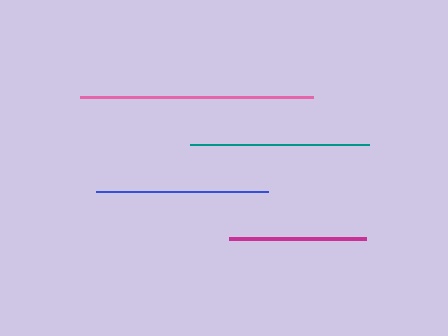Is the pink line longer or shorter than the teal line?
The pink line is longer than the teal line.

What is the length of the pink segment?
The pink segment is approximately 233 pixels long.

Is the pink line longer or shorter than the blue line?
The pink line is longer than the blue line.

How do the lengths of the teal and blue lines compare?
The teal and blue lines are approximately the same length.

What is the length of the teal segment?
The teal segment is approximately 178 pixels long.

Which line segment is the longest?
The pink line is the longest at approximately 233 pixels.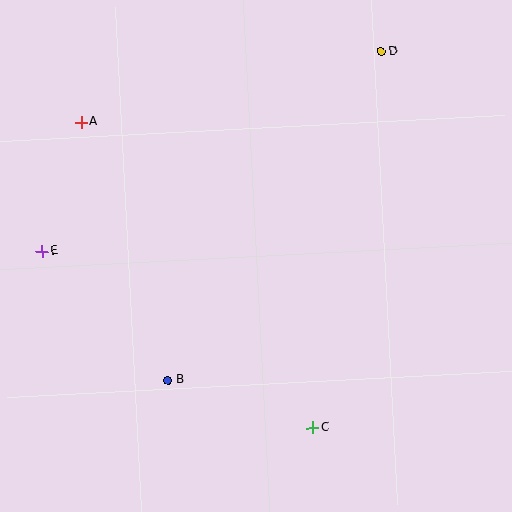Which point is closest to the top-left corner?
Point A is closest to the top-left corner.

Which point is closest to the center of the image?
Point B at (168, 380) is closest to the center.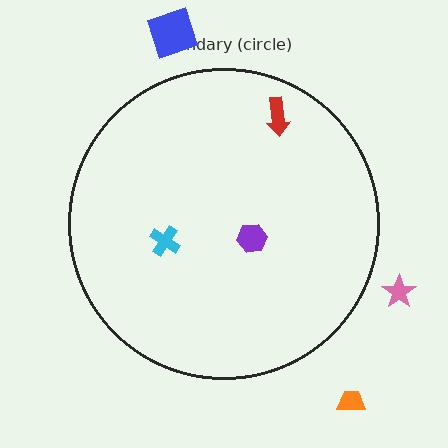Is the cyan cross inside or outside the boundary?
Inside.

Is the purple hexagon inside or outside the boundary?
Inside.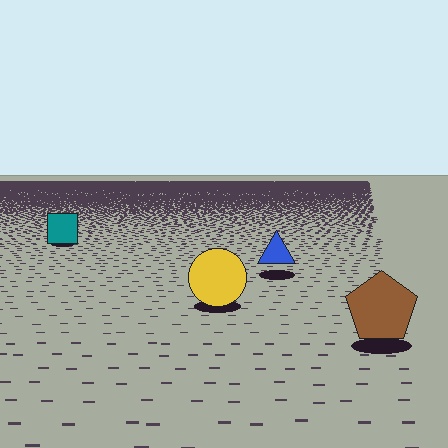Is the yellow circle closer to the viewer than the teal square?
Yes. The yellow circle is closer — you can tell from the texture gradient: the ground texture is coarser near it.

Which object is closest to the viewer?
The brown pentagon is closest. The texture marks near it are larger and more spread out.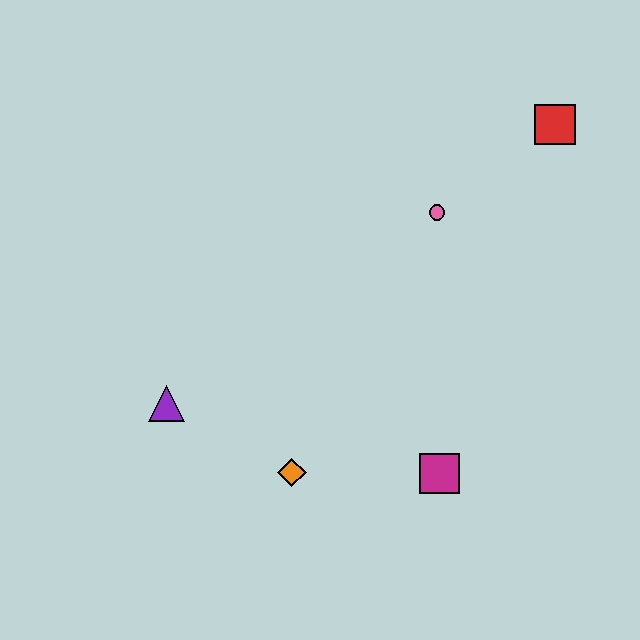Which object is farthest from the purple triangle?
The red square is farthest from the purple triangle.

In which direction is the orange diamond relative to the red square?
The orange diamond is below the red square.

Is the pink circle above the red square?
No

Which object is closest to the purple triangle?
The orange diamond is closest to the purple triangle.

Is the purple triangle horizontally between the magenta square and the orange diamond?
No